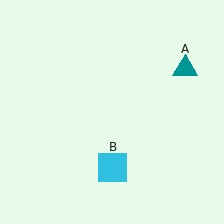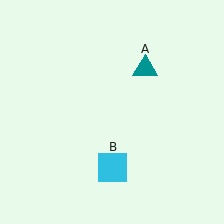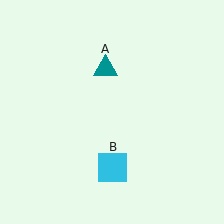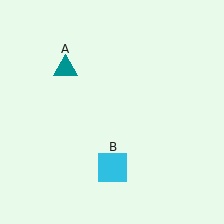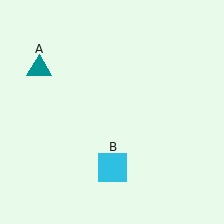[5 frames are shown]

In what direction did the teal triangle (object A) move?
The teal triangle (object A) moved left.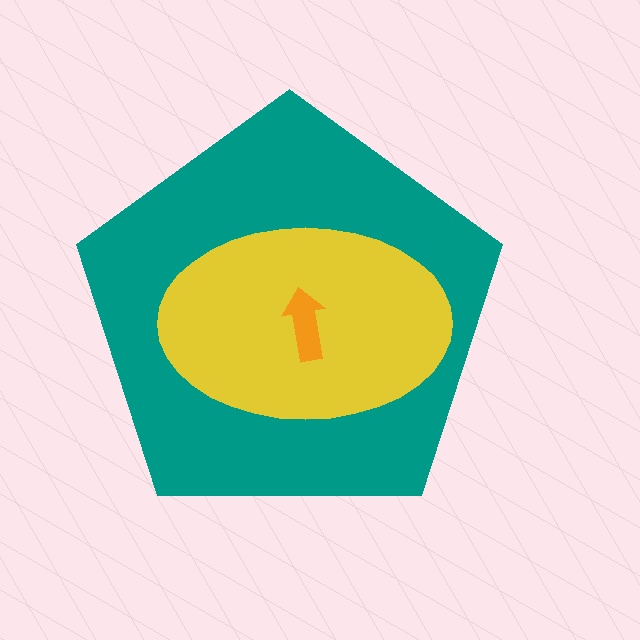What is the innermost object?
The orange arrow.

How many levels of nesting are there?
3.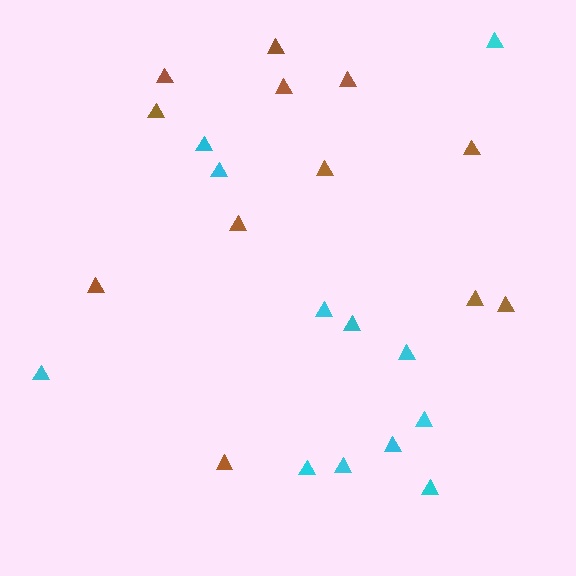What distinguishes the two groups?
There are 2 groups: one group of brown triangles (12) and one group of cyan triangles (12).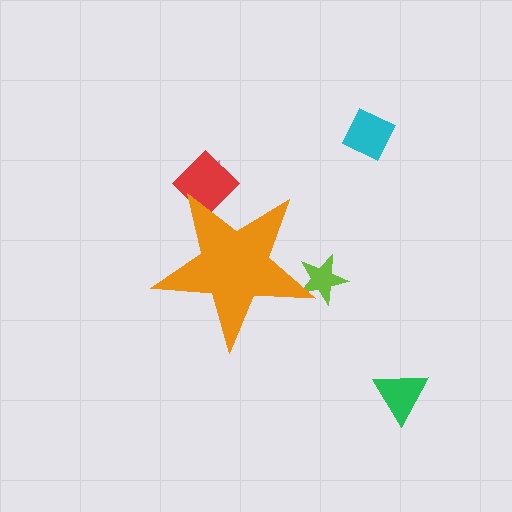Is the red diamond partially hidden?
Yes, the red diamond is partially hidden behind the orange star.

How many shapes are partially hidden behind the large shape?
3 shapes are partially hidden.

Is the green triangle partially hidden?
No, the green triangle is fully visible.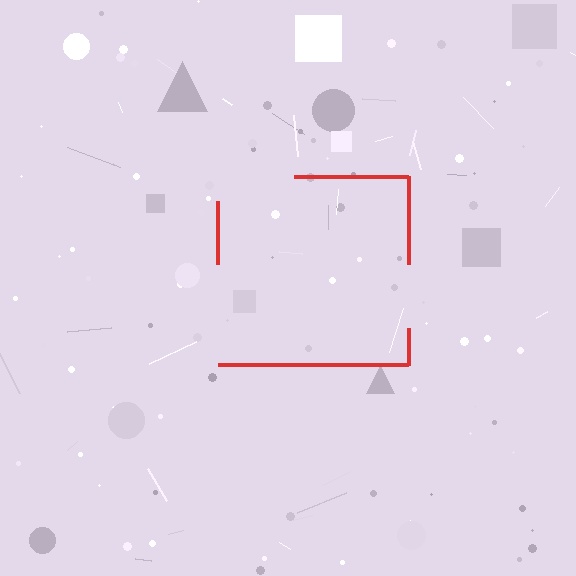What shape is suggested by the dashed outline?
The dashed outline suggests a square.